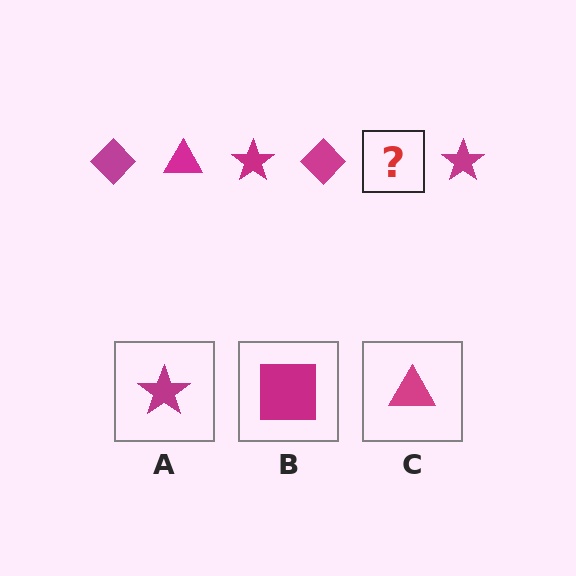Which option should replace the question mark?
Option C.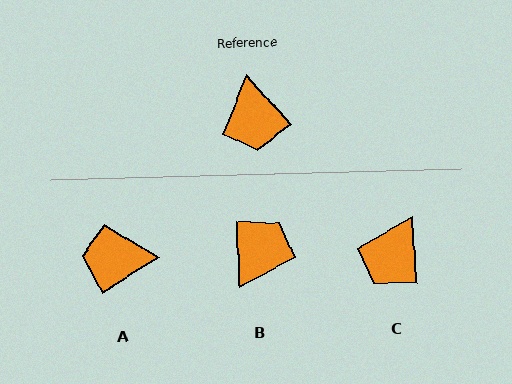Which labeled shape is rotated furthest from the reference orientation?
B, about 140 degrees away.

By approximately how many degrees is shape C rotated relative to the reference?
Approximately 38 degrees clockwise.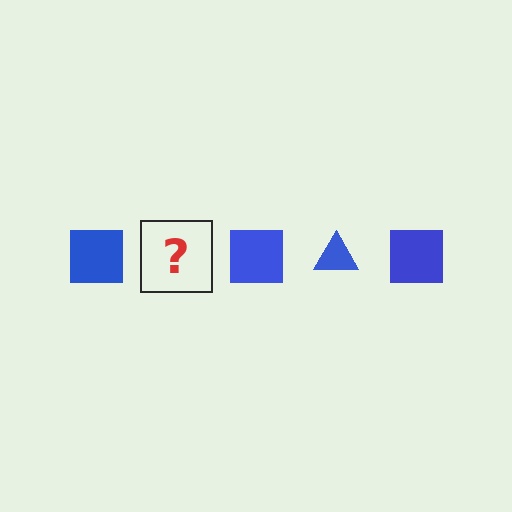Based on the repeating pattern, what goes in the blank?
The blank should be a blue triangle.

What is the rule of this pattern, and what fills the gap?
The rule is that the pattern cycles through square, triangle shapes in blue. The gap should be filled with a blue triangle.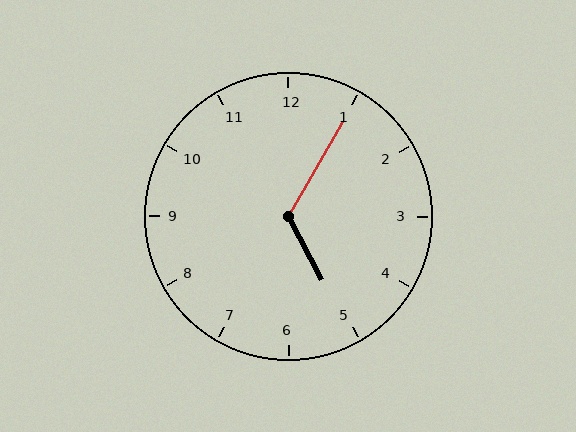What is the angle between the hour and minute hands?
Approximately 122 degrees.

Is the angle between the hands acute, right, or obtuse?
It is obtuse.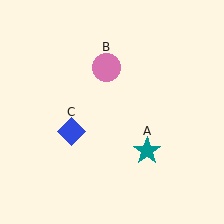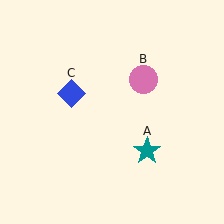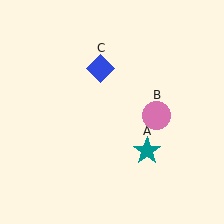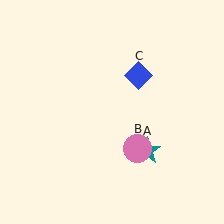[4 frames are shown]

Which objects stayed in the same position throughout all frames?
Teal star (object A) remained stationary.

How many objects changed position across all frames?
2 objects changed position: pink circle (object B), blue diamond (object C).